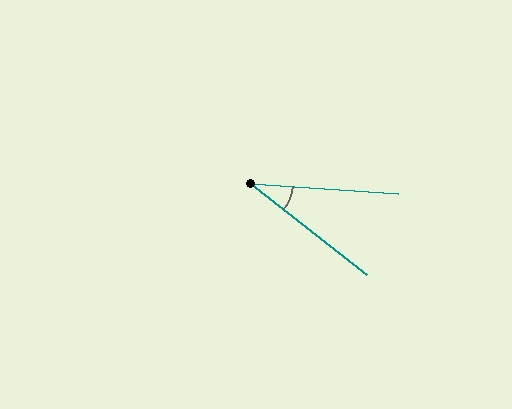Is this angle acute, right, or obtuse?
It is acute.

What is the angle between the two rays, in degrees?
Approximately 34 degrees.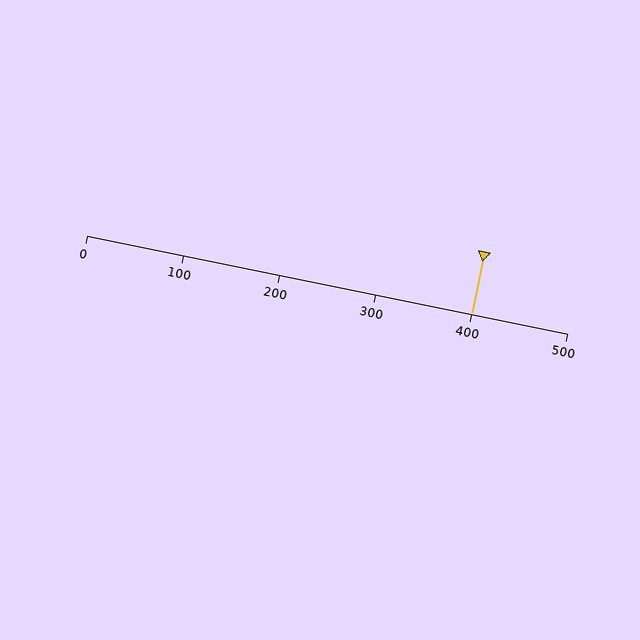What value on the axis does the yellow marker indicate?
The marker indicates approximately 400.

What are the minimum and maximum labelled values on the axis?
The axis runs from 0 to 500.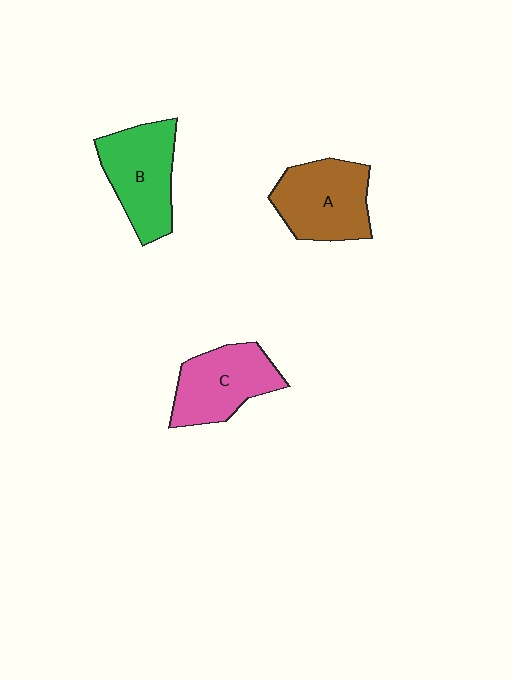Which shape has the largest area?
Shape A (brown).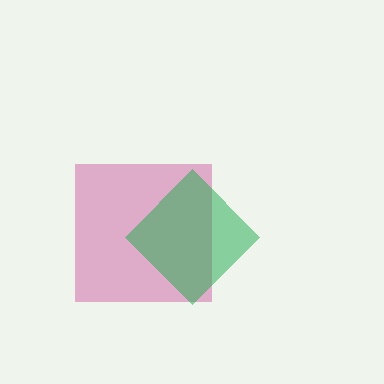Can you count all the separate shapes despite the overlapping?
Yes, there are 2 separate shapes.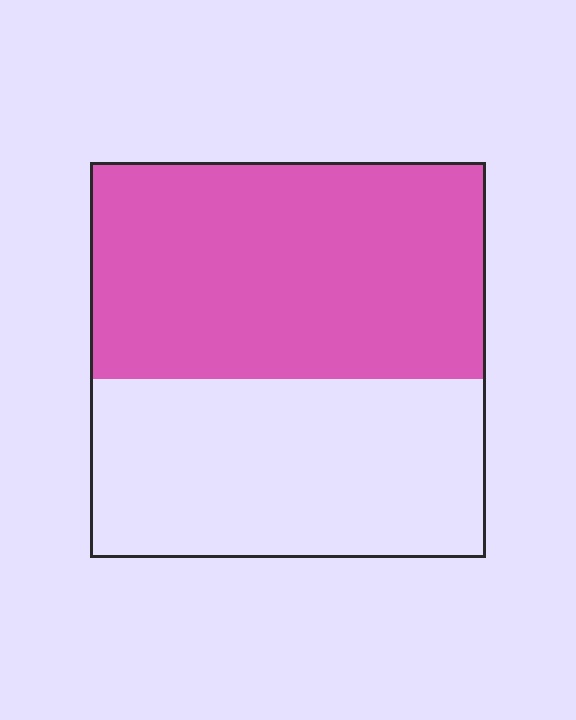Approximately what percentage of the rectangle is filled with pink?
Approximately 55%.